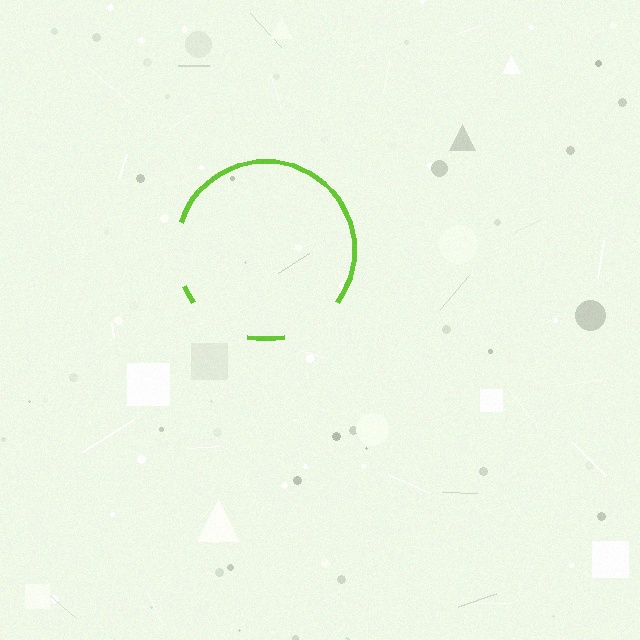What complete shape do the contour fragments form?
The contour fragments form a circle.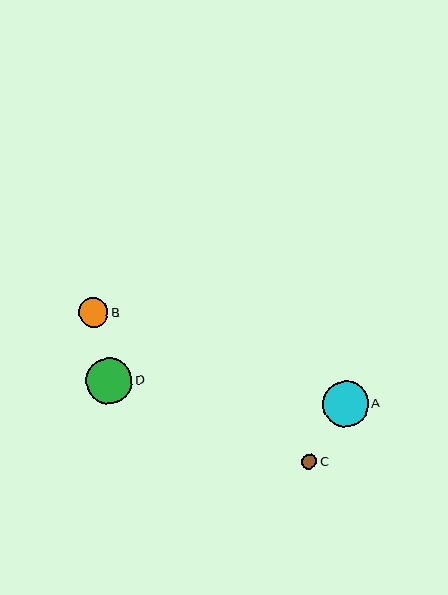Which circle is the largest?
Circle A is the largest with a size of approximately 46 pixels.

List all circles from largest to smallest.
From largest to smallest: A, D, B, C.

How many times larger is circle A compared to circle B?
Circle A is approximately 1.6 times the size of circle B.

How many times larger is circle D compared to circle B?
Circle D is approximately 1.6 times the size of circle B.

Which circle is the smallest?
Circle C is the smallest with a size of approximately 15 pixels.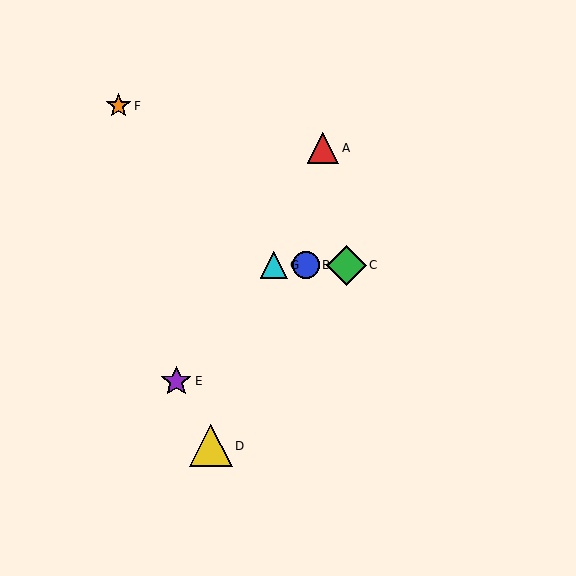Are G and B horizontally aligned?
Yes, both are at y≈265.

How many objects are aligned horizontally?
3 objects (B, C, G) are aligned horizontally.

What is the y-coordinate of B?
Object B is at y≈265.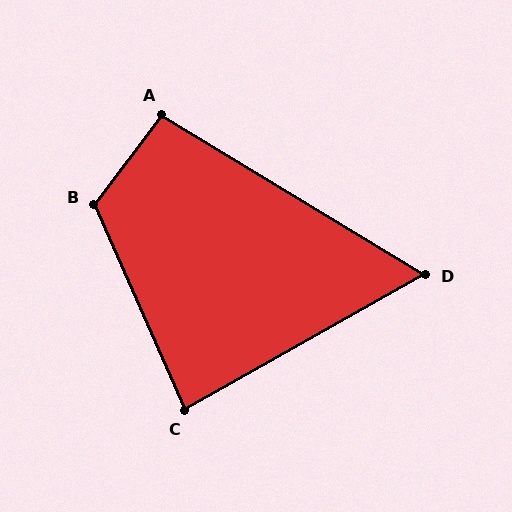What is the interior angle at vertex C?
Approximately 84 degrees (acute).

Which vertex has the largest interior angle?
B, at approximately 119 degrees.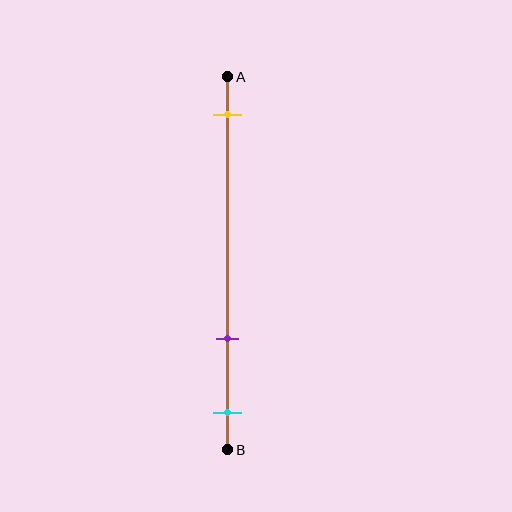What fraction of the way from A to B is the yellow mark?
The yellow mark is approximately 10% (0.1) of the way from A to B.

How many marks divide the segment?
There are 3 marks dividing the segment.